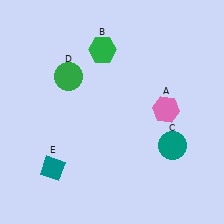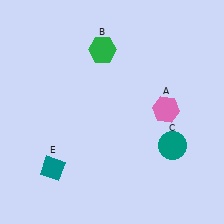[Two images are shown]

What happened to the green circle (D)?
The green circle (D) was removed in Image 2. It was in the top-left area of Image 1.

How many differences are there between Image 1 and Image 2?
There is 1 difference between the two images.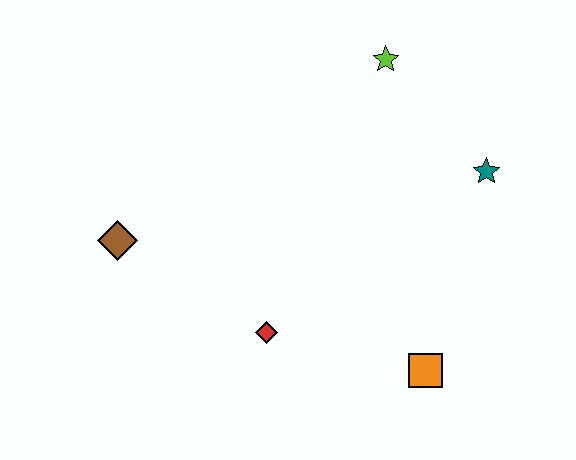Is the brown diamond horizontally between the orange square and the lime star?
No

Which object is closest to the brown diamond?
The red diamond is closest to the brown diamond.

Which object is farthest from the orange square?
The brown diamond is farthest from the orange square.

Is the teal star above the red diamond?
Yes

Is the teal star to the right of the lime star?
Yes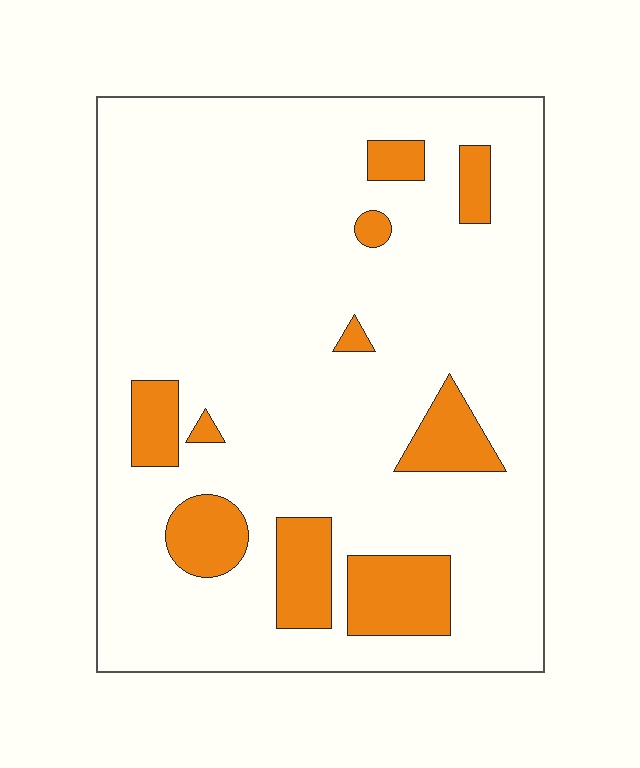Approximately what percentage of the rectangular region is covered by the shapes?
Approximately 15%.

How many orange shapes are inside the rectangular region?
10.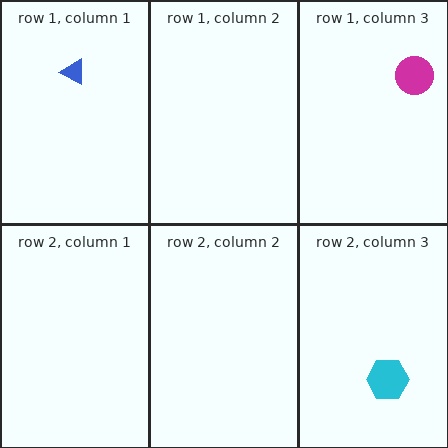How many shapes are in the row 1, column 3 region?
1.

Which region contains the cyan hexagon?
The row 2, column 3 region.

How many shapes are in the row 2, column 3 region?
1.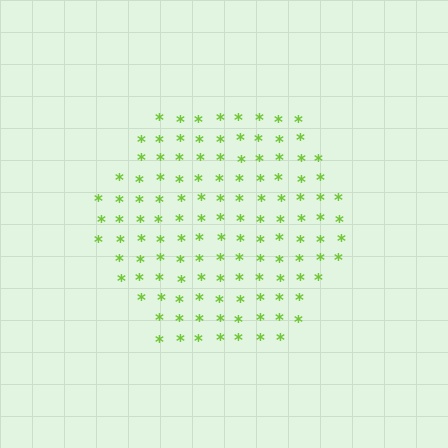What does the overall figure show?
The overall figure shows a hexagon.